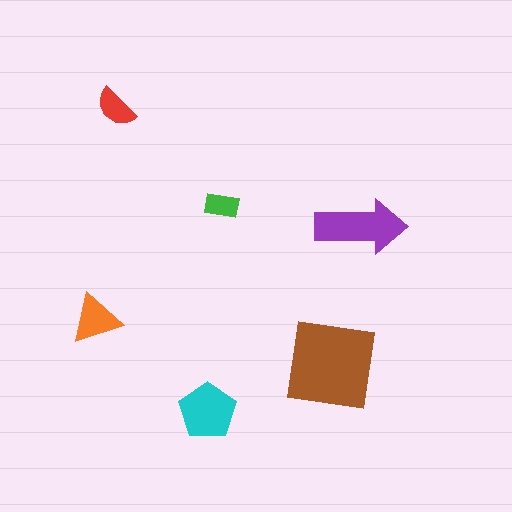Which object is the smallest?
The green rectangle.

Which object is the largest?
The brown square.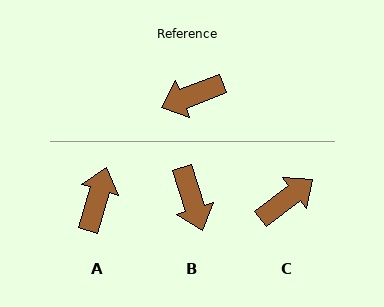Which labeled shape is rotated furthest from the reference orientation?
C, about 164 degrees away.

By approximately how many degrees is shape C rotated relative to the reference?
Approximately 164 degrees clockwise.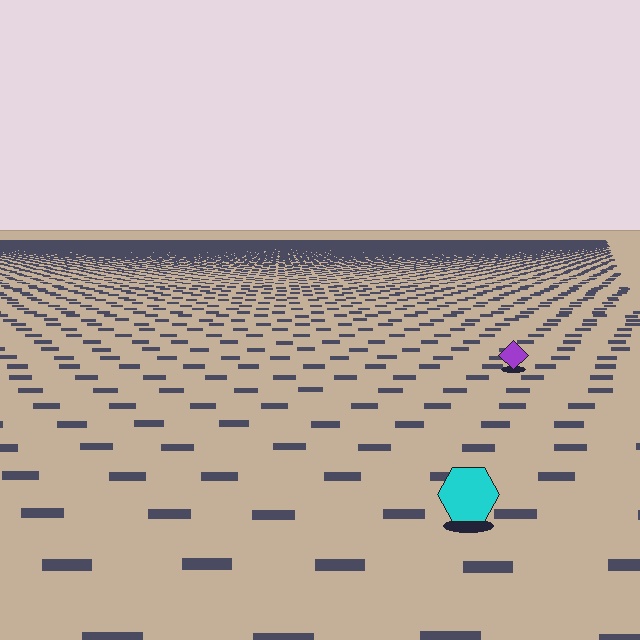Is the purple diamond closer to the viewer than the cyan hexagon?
No. The cyan hexagon is closer — you can tell from the texture gradient: the ground texture is coarser near it.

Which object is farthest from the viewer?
The purple diamond is farthest from the viewer. It appears smaller and the ground texture around it is denser.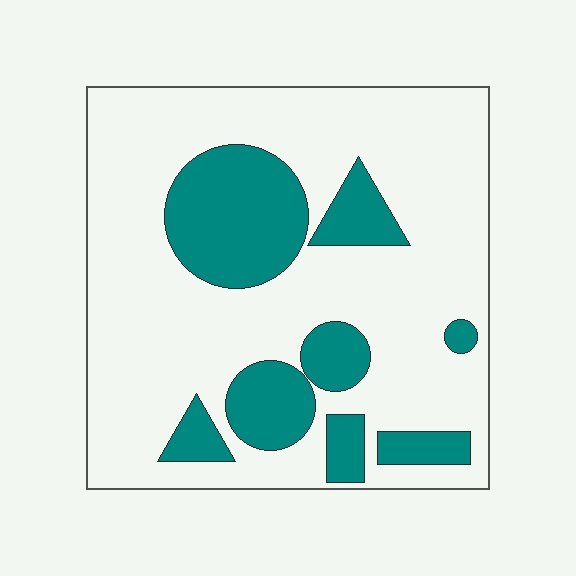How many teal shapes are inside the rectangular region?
8.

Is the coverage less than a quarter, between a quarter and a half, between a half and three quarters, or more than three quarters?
Between a quarter and a half.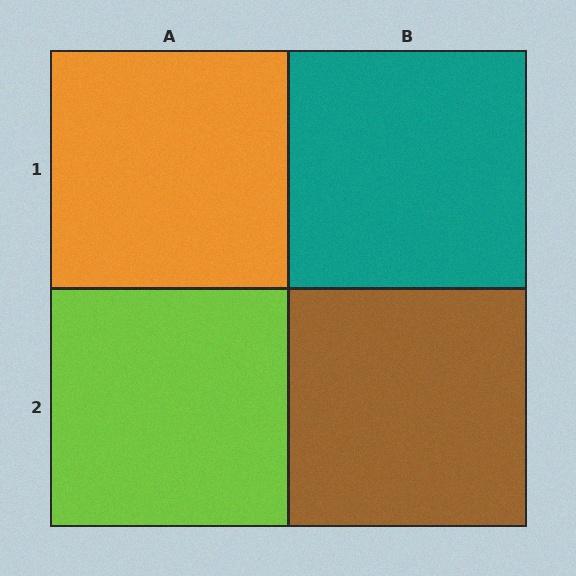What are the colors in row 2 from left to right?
Lime, brown.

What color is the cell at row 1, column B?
Teal.